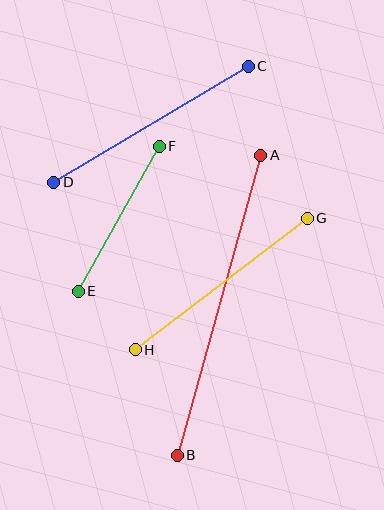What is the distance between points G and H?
The distance is approximately 216 pixels.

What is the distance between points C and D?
The distance is approximately 226 pixels.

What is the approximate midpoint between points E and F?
The midpoint is at approximately (119, 219) pixels.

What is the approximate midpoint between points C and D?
The midpoint is at approximately (151, 124) pixels.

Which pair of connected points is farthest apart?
Points A and B are farthest apart.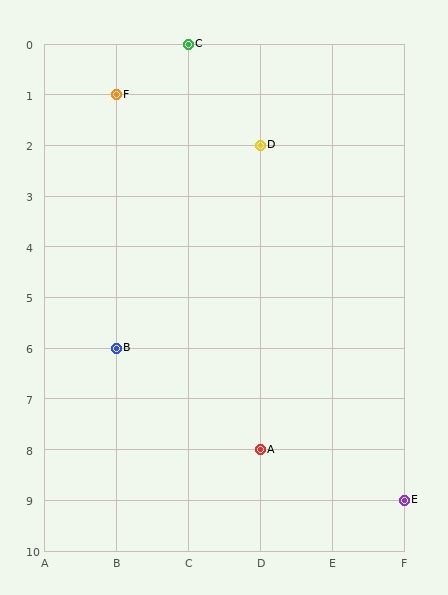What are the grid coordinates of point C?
Point C is at grid coordinates (C, 0).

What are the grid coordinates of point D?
Point D is at grid coordinates (D, 2).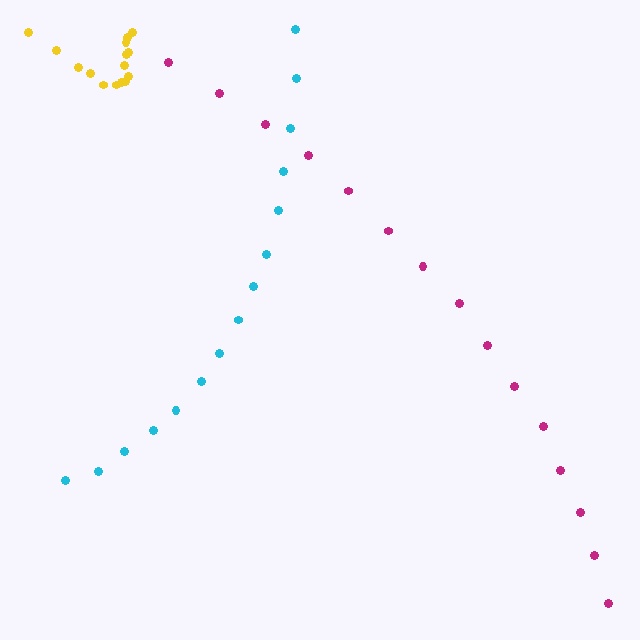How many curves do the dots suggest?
There are 3 distinct paths.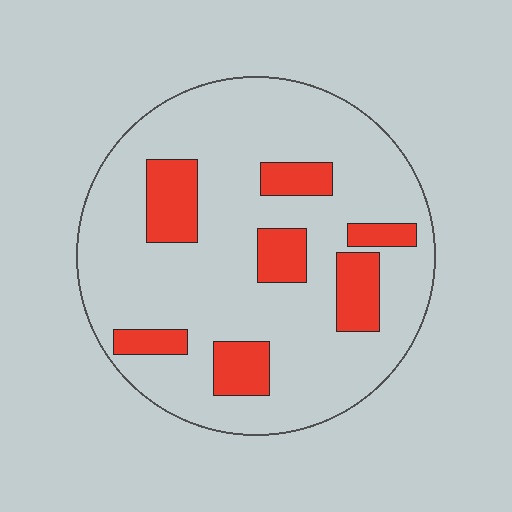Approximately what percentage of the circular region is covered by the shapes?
Approximately 20%.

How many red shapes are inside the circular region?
7.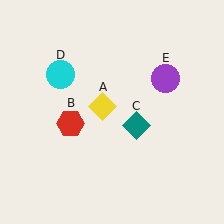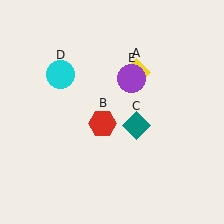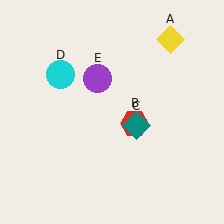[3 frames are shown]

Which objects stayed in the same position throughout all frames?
Teal diamond (object C) and cyan circle (object D) remained stationary.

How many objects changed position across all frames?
3 objects changed position: yellow diamond (object A), red hexagon (object B), purple circle (object E).